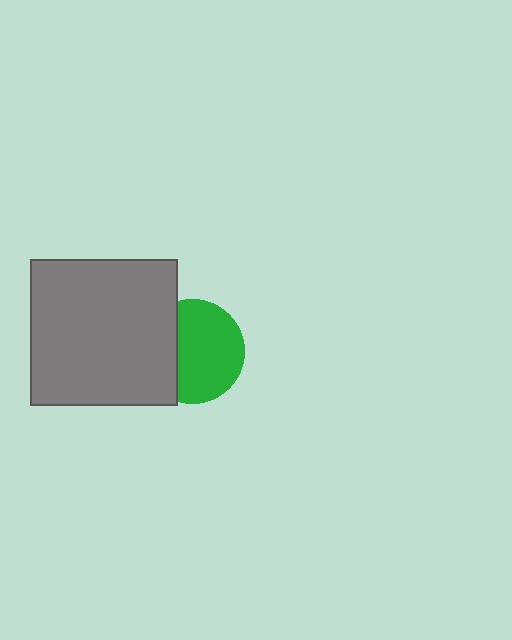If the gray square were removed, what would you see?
You would see the complete green circle.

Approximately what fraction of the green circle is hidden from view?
Roughly 32% of the green circle is hidden behind the gray square.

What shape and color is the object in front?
The object in front is a gray square.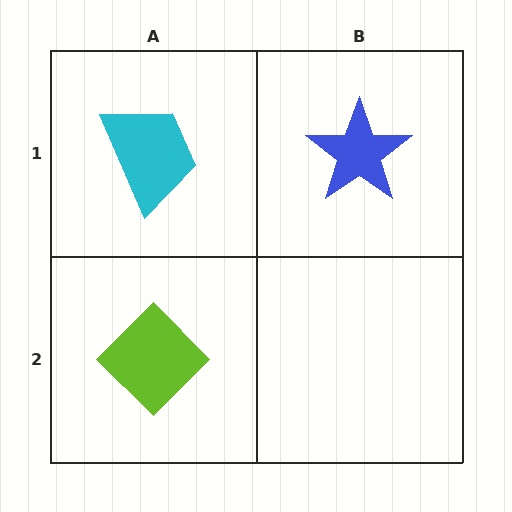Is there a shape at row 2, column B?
No, that cell is empty.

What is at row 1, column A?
A cyan trapezoid.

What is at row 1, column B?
A blue star.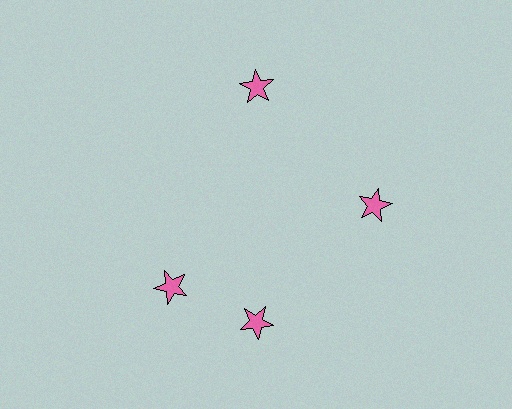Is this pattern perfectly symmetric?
No. The 4 pink stars are arranged in a ring, but one element near the 9 o'clock position is rotated out of alignment along the ring, breaking the 4-fold rotational symmetry.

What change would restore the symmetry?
The symmetry would be restored by rotating it back into even spacing with its neighbors so that all 4 stars sit at equal angles and equal distance from the center.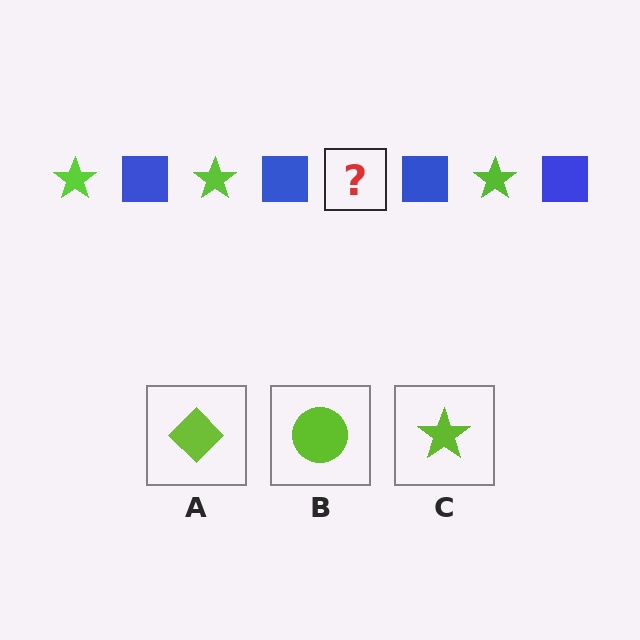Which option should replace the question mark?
Option C.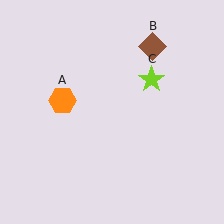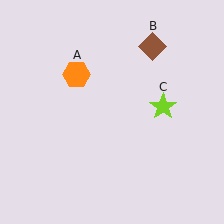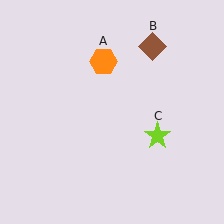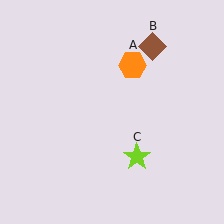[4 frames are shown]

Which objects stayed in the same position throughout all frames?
Brown diamond (object B) remained stationary.